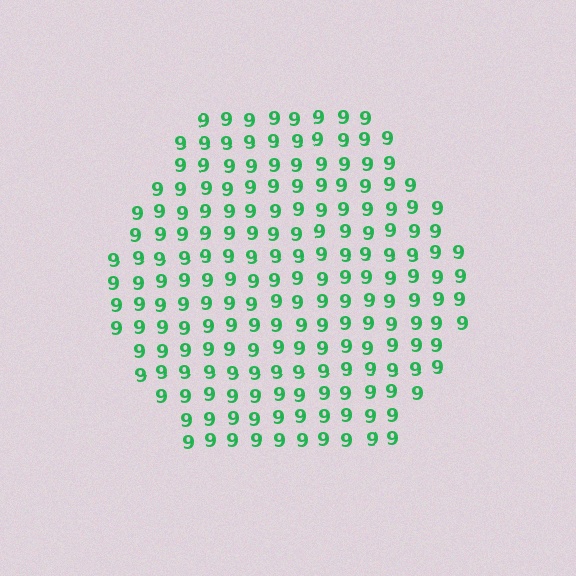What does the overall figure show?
The overall figure shows a hexagon.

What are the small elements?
The small elements are digit 9's.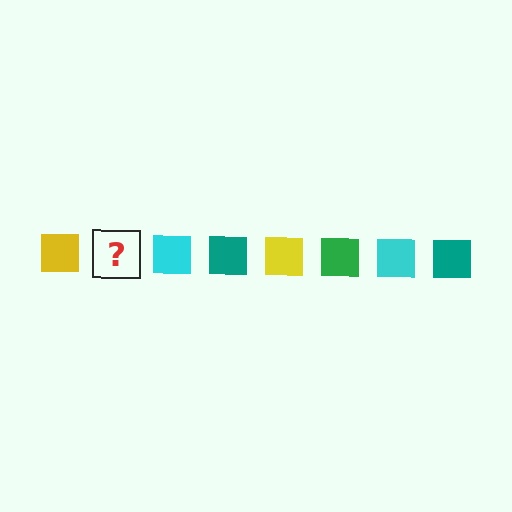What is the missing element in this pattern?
The missing element is a green square.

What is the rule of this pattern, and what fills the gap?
The rule is that the pattern cycles through yellow, green, cyan, teal squares. The gap should be filled with a green square.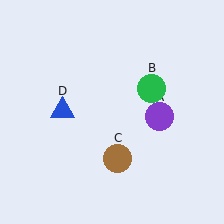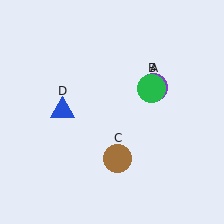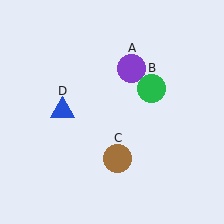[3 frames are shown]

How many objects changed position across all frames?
1 object changed position: purple circle (object A).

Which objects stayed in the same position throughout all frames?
Green circle (object B) and brown circle (object C) and blue triangle (object D) remained stationary.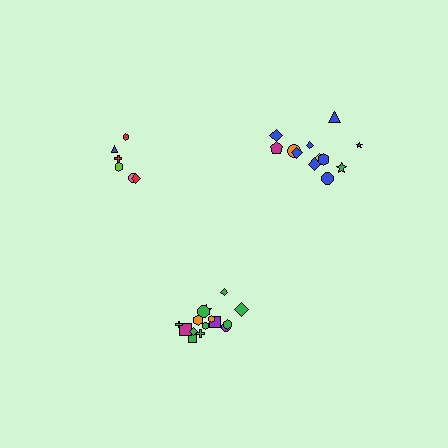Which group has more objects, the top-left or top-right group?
The top-right group.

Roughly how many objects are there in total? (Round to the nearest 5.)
Roughly 35 objects in total.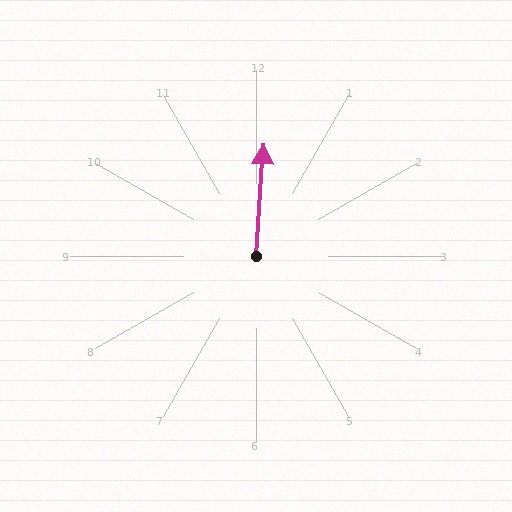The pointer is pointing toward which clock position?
Roughly 12 o'clock.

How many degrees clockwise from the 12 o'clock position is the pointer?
Approximately 4 degrees.